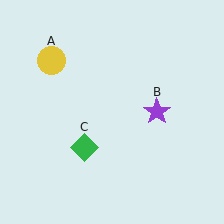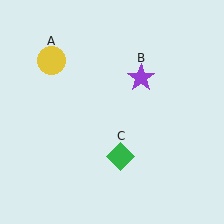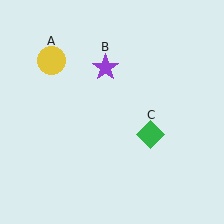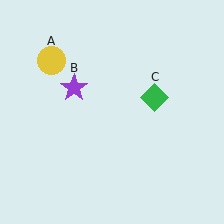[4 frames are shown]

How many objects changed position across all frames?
2 objects changed position: purple star (object B), green diamond (object C).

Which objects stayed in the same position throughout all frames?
Yellow circle (object A) remained stationary.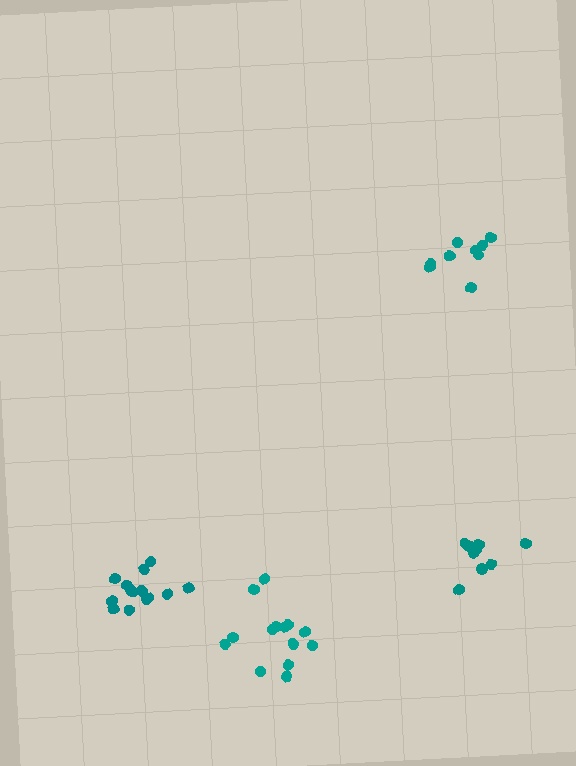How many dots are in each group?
Group 1: 14 dots, Group 2: 14 dots, Group 3: 9 dots, Group 4: 9 dots (46 total).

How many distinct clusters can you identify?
There are 4 distinct clusters.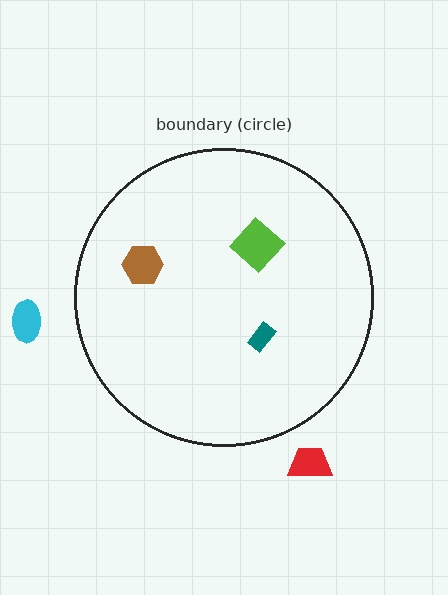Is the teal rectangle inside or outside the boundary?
Inside.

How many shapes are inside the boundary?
3 inside, 2 outside.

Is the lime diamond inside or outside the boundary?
Inside.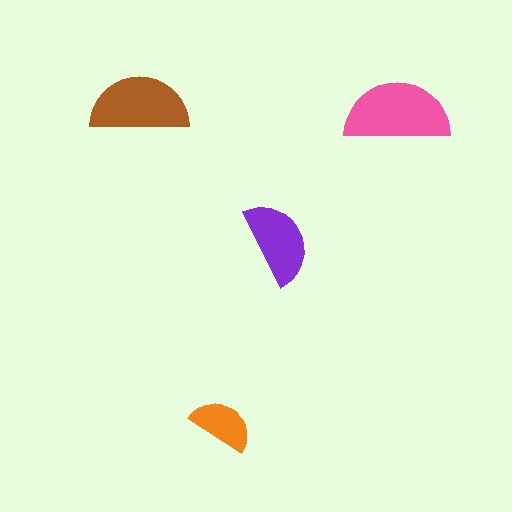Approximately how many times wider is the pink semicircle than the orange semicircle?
About 1.5 times wider.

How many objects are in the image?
There are 4 objects in the image.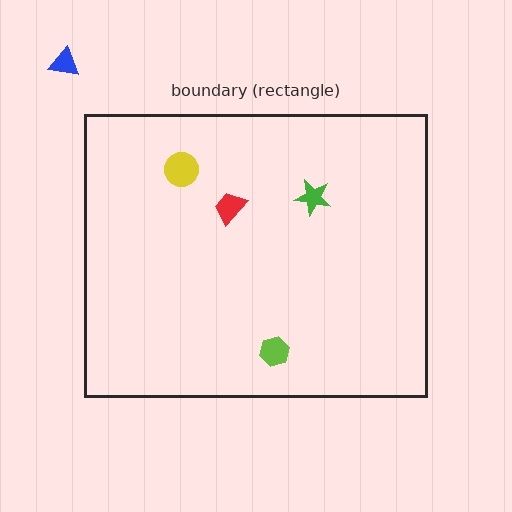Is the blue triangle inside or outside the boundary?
Outside.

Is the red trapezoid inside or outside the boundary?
Inside.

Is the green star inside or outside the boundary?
Inside.